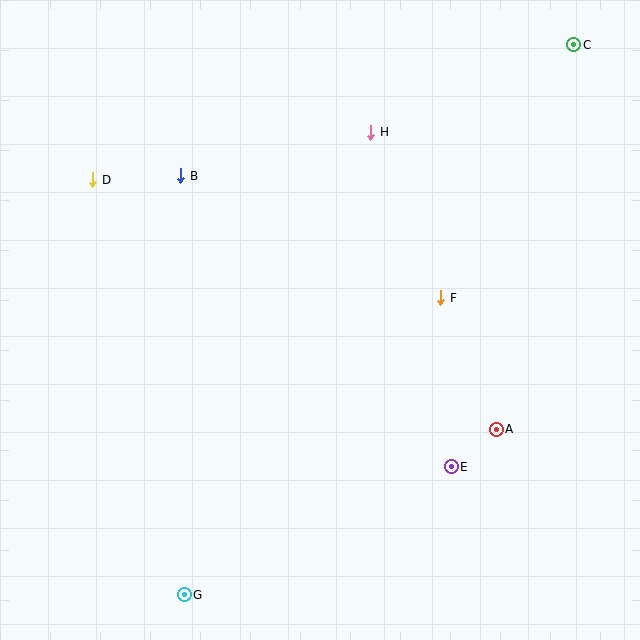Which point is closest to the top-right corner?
Point C is closest to the top-right corner.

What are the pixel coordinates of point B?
Point B is at (181, 176).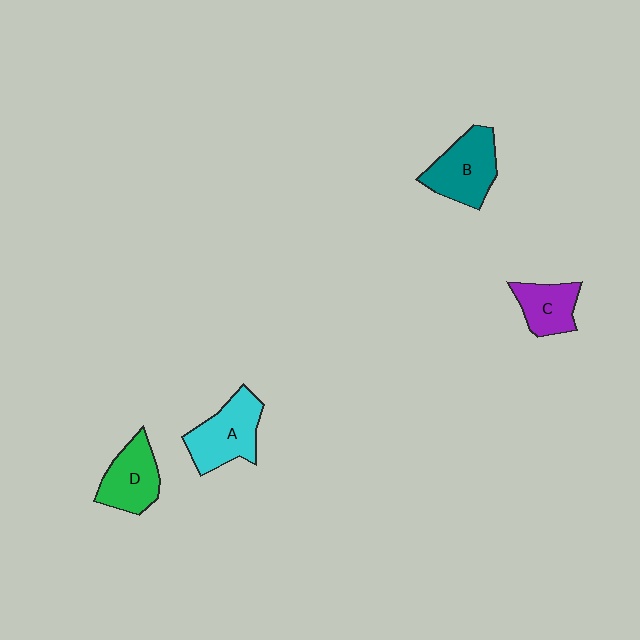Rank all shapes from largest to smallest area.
From largest to smallest: A (cyan), B (teal), D (green), C (purple).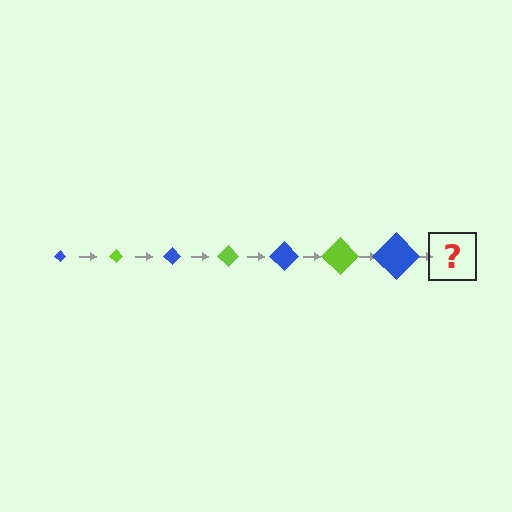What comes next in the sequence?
The next element should be a lime diamond, larger than the previous one.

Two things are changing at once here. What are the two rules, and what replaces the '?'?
The two rules are that the diamond grows larger each step and the color cycles through blue and lime. The '?' should be a lime diamond, larger than the previous one.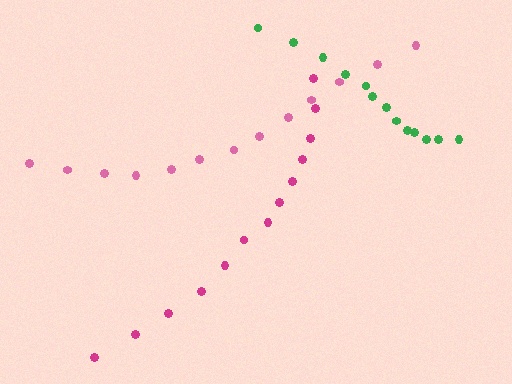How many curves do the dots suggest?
There are 3 distinct paths.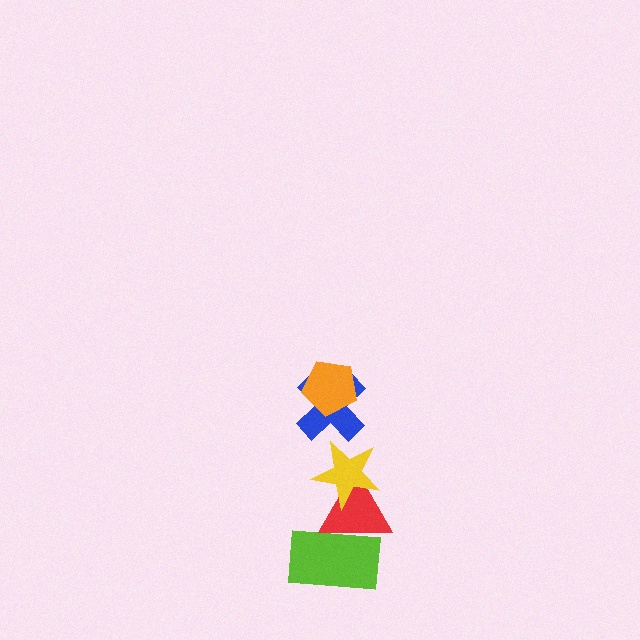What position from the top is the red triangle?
The red triangle is 4th from the top.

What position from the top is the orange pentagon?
The orange pentagon is 1st from the top.